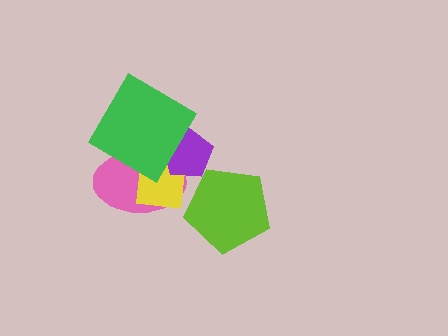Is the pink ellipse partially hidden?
Yes, it is partially covered by another shape.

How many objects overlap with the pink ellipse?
3 objects overlap with the pink ellipse.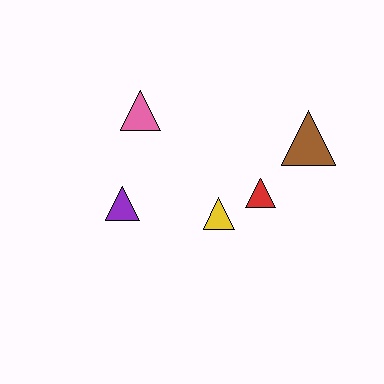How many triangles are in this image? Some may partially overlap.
There are 5 triangles.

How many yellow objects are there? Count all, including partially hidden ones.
There is 1 yellow object.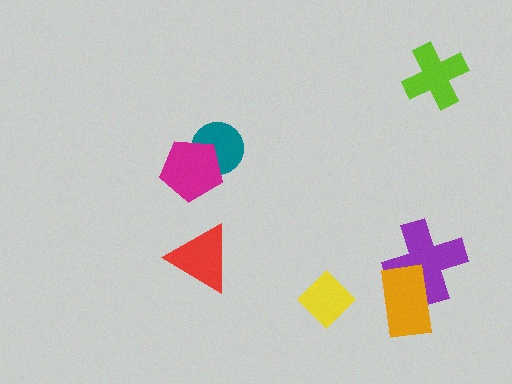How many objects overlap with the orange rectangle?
1 object overlaps with the orange rectangle.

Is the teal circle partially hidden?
Yes, it is partially covered by another shape.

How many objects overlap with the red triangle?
0 objects overlap with the red triangle.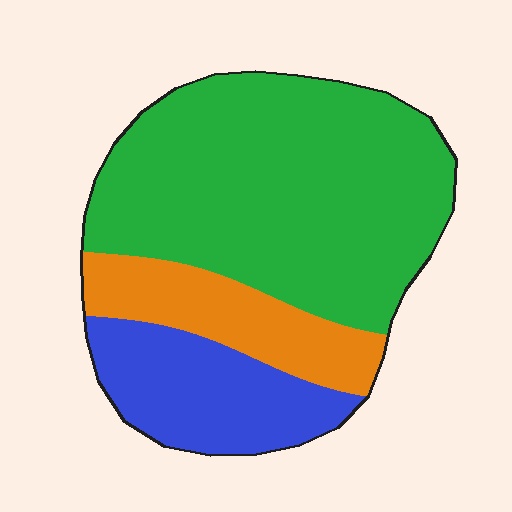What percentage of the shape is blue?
Blue covers 21% of the shape.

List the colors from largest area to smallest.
From largest to smallest: green, blue, orange.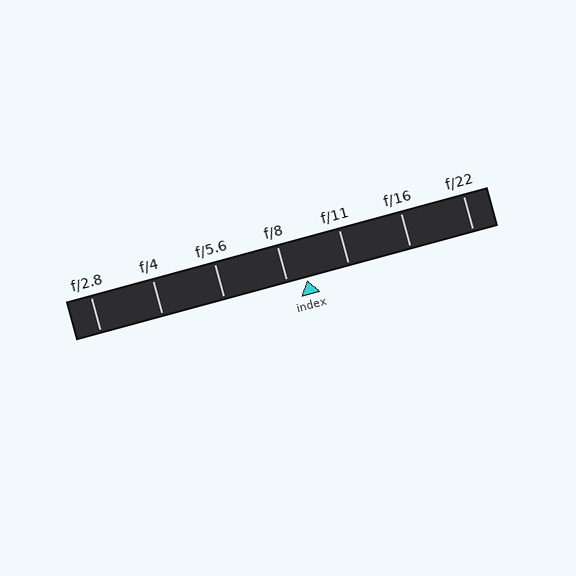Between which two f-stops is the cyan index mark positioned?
The index mark is between f/8 and f/11.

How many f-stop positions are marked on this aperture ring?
There are 7 f-stop positions marked.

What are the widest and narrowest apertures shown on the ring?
The widest aperture shown is f/2.8 and the narrowest is f/22.